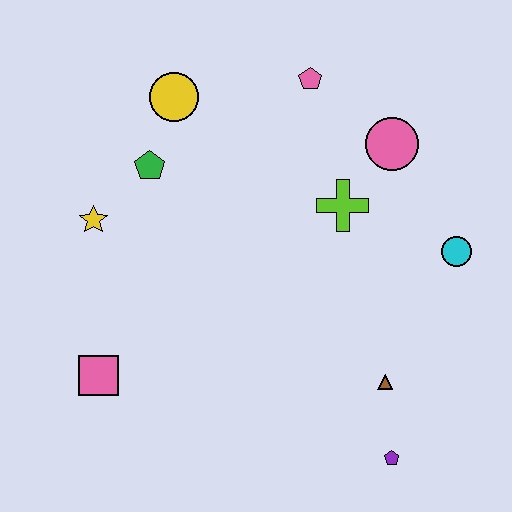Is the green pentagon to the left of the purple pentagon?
Yes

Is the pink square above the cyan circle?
No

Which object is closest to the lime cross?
The pink circle is closest to the lime cross.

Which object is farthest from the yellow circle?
The purple pentagon is farthest from the yellow circle.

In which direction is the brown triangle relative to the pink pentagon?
The brown triangle is below the pink pentagon.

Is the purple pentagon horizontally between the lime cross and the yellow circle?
No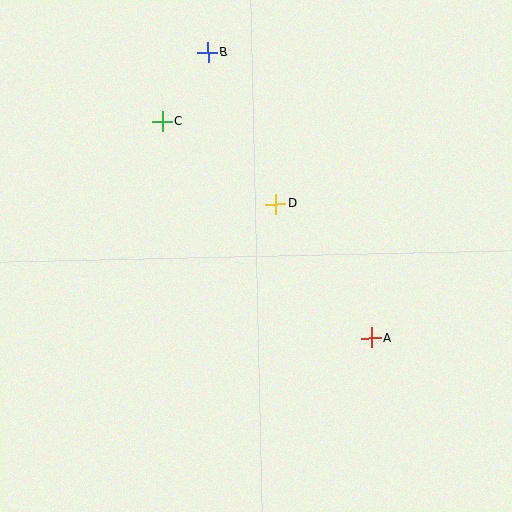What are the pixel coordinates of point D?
Point D is at (276, 204).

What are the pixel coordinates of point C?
Point C is at (162, 121).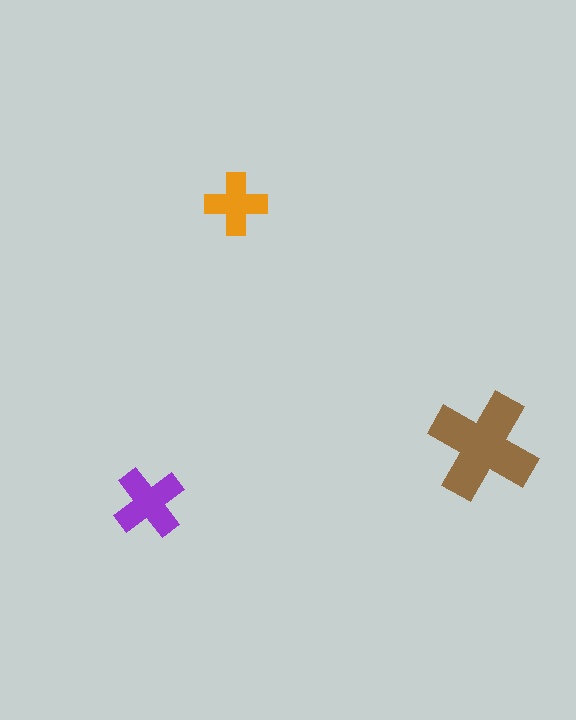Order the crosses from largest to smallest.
the brown one, the purple one, the orange one.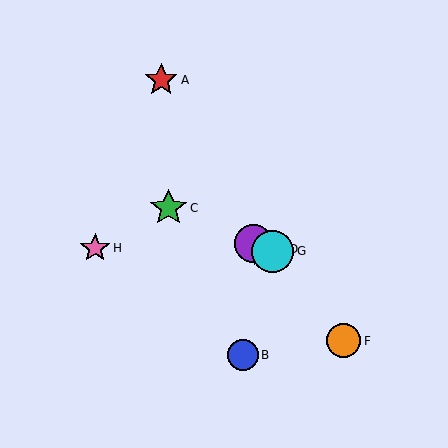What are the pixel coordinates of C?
Object C is at (169, 208).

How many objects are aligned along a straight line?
4 objects (C, D, E, G) are aligned along a straight line.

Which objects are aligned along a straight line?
Objects C, D, E, G are aligned along a straight line.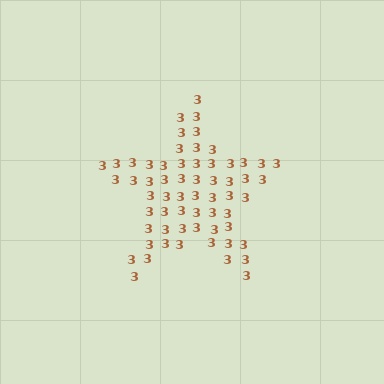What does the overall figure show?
The overall figure shows a star.